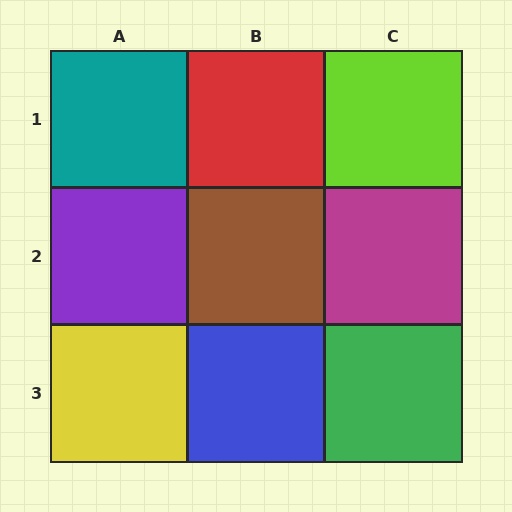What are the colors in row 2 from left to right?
Purple, brown, magenta.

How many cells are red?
1 cell is red.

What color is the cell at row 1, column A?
Teal.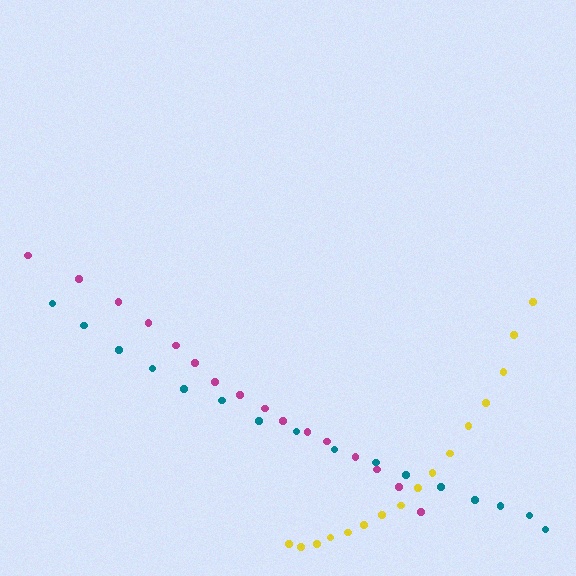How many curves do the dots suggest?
There are 3 distinct paths.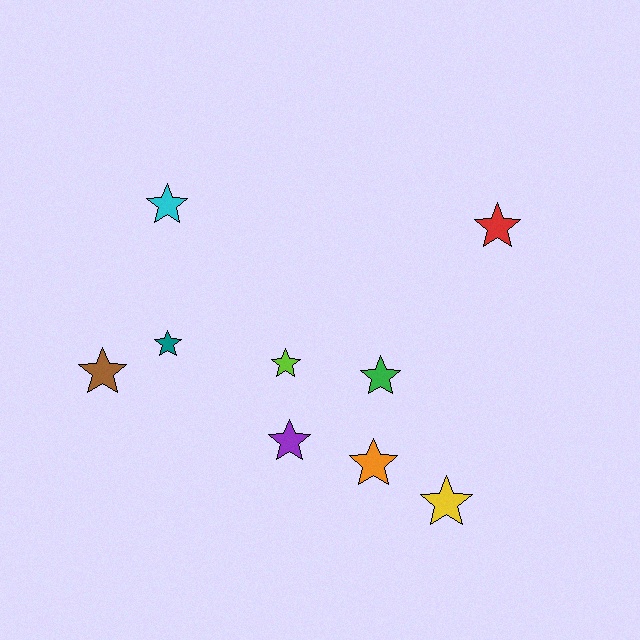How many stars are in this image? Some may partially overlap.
There are 9 stars.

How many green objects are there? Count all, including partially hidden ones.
There is 1 green object.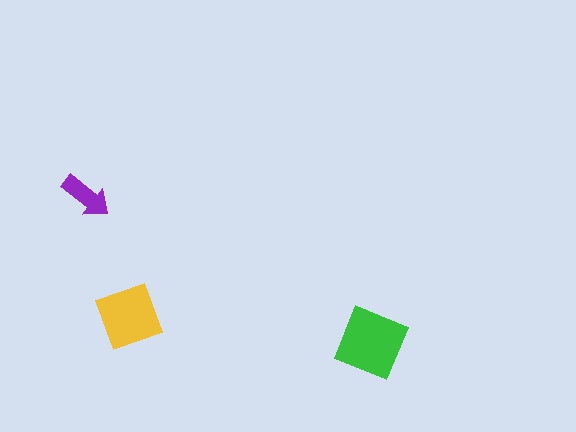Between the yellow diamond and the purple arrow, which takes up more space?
The yellow diamond.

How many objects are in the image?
There are 3 objects in the image.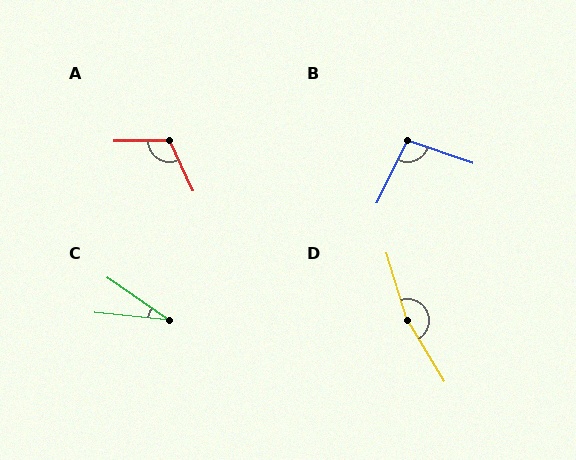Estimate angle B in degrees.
Approximately 97 degrees.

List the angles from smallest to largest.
C (29°), B (97°), A (114°), D (166°).